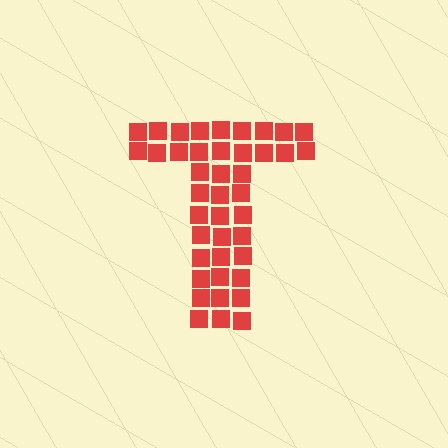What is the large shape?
The large shape is the letter T.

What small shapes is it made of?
It is made of small squares.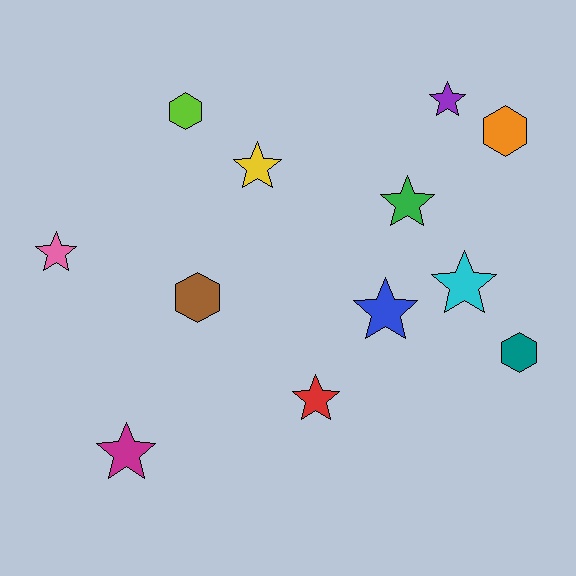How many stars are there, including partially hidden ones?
There are 8 stars.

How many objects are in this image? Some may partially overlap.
There are 12 objects.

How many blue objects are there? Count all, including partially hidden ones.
There is 1 blue object.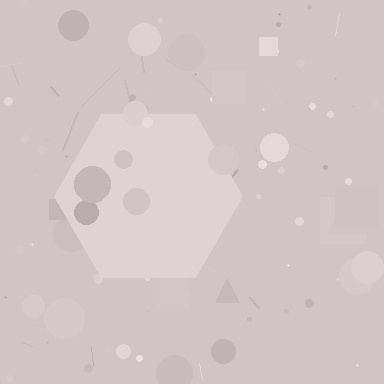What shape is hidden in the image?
A hexagon is hidden in the image.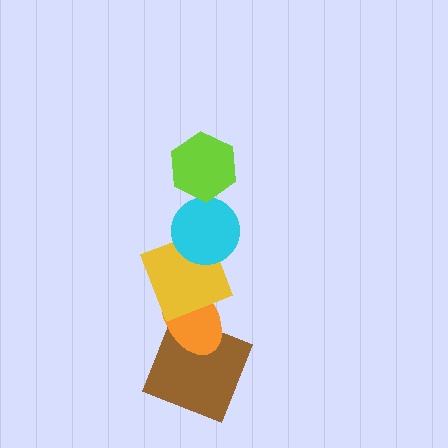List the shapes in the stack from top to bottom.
From top to bottom: the lime hexagon, the cyan circle, the yellow square, the orange ellipse, the brown square.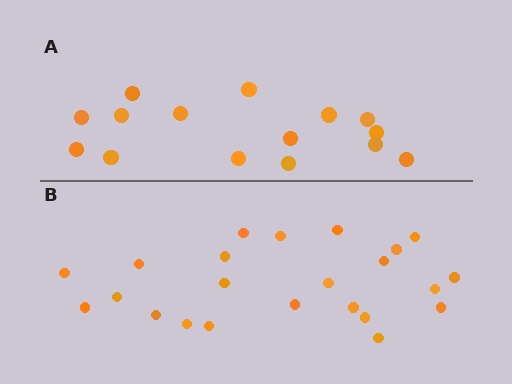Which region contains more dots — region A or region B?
Region B (the bottom region) has more dots.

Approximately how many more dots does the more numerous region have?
Region B has roughly 8 or so more dots than region A.